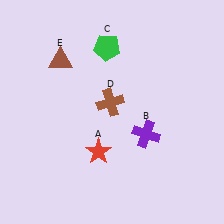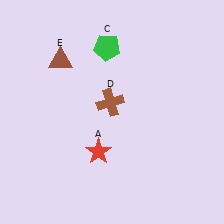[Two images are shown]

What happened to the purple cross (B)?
The purple cross (B) was removed in Image 2. It was in the bottom-right area of Image 1.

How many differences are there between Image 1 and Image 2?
There is 1 difference between the two images.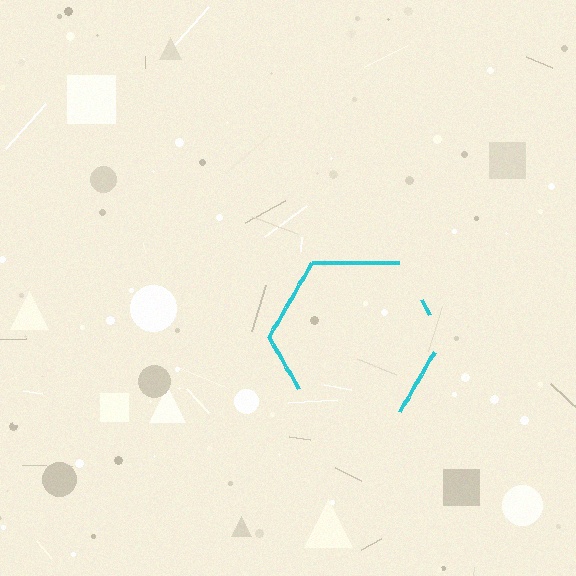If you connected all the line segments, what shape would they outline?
They would outline a hexagon.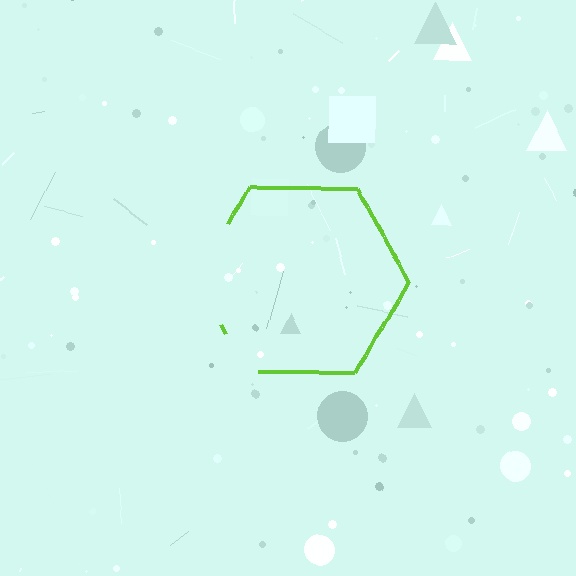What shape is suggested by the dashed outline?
The dashed outline suggests a hexagon.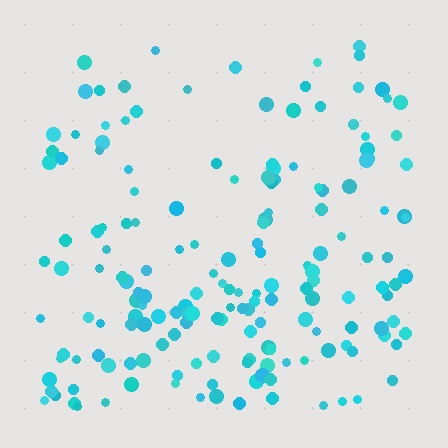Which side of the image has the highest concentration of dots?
The bottom.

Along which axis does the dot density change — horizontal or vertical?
Vertical.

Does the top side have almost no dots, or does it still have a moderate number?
Still a moderate number, just noticeably fewer than the bottom.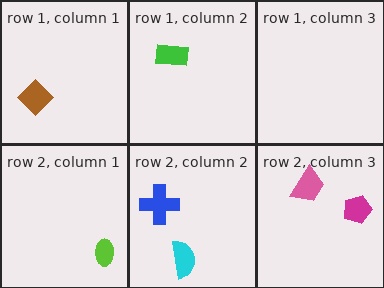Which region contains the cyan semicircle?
The row 2, column 2 region.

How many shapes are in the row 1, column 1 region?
1.